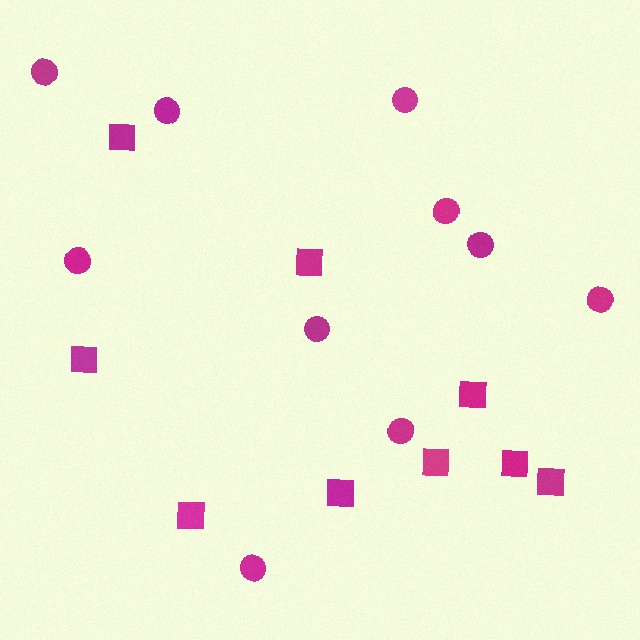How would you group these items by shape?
There are 2 groups: one group of circles (10) and one group of squares (9).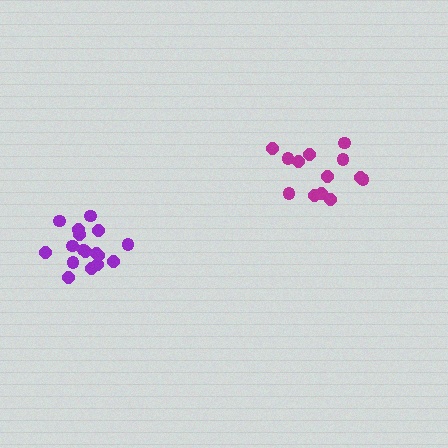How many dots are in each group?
Group 1: 17 dots, Group 2: 13 dots (30 total).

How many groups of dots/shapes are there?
There are 2 groups.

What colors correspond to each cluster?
The clusters are colored: purple, magenta.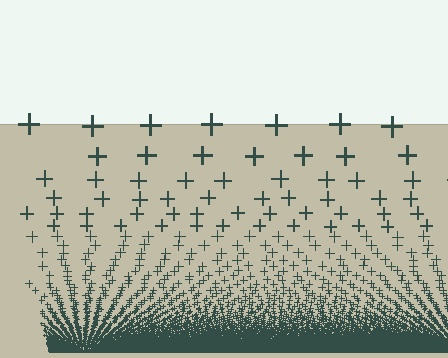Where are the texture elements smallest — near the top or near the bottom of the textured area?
Near the bottom.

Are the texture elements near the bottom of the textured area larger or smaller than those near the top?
Smaller. The gradient is inverted — elements near the bottom are smaller and denser.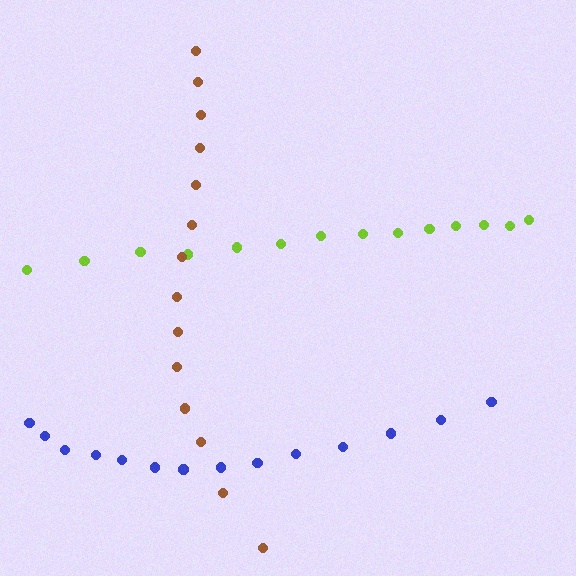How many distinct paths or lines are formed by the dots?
There are 3 distinct paths.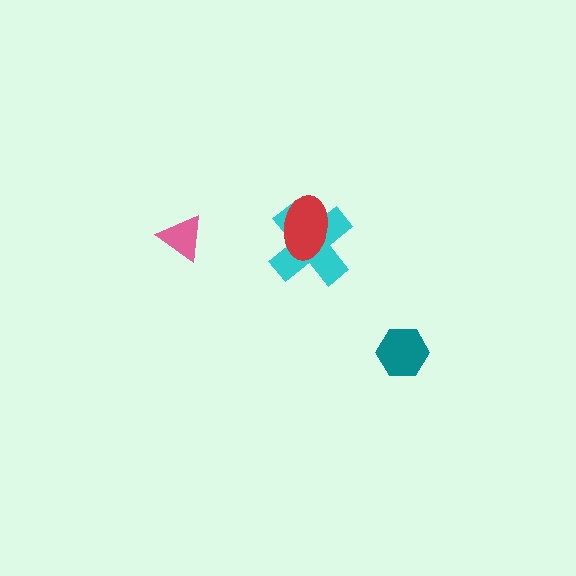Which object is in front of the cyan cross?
The red ellipse is in front of the cyan cross.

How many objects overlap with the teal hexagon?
0 objects overlap with the teal hexagon.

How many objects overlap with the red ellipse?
1 object overlaps with the red ellipse.